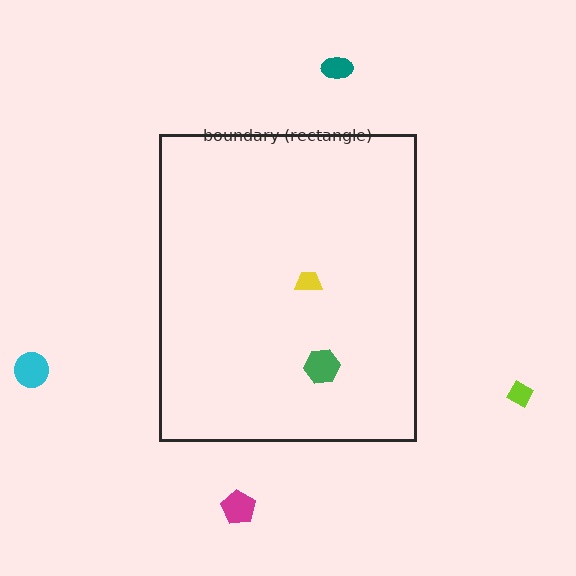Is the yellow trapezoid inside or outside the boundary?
Inside.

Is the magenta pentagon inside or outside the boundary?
Outside.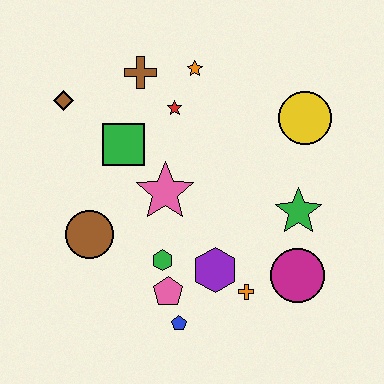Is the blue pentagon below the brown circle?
Yes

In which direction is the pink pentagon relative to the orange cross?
The pink pentagon is to the left of the orange cross.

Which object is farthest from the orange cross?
The brown diamond is farthest from the orange cross.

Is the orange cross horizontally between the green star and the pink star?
Yes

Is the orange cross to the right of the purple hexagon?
Yes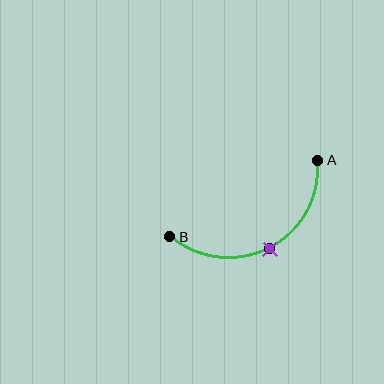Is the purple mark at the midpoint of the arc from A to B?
Yes. The purple mark lies on the arc at equal arc-length from both A and B — it is the arc midpoint.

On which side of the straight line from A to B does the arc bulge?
The arc bulges below the straight line connecting A and B.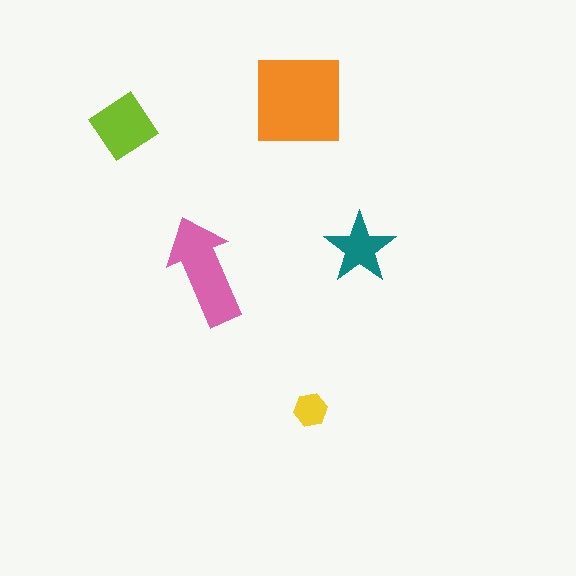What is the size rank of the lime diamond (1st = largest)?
3rd.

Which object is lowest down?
The yellow hexagon is bottommost.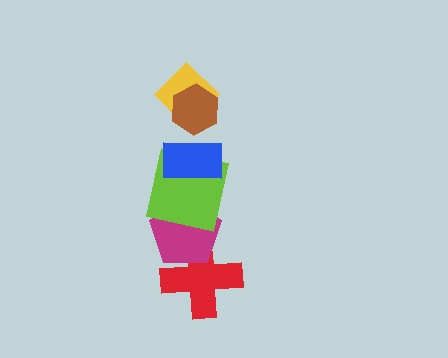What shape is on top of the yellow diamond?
The brown hexagon is on top of the yellow diamond.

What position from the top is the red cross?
The red cross is 6th from the top.